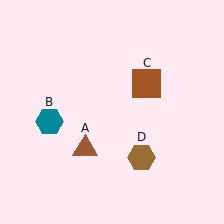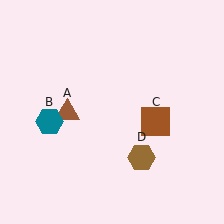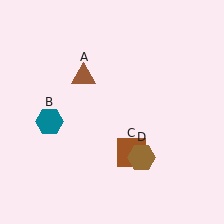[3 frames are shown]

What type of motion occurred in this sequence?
The brown triangle (object A), brown square (object C) rotated clockwise around the center of the scene.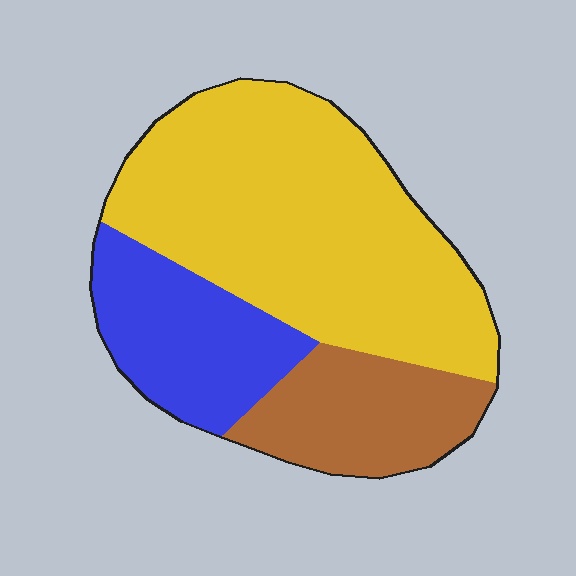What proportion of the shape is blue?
Blue covers around 20% of the shape.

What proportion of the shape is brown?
Brown takes up between a sixth and a third of the shape.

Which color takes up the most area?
Yellow, at roughly 60%.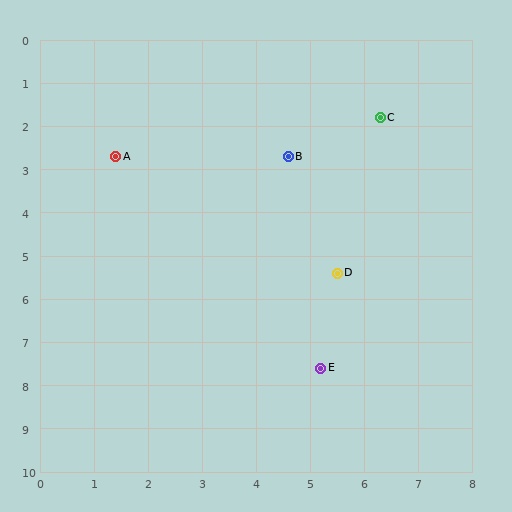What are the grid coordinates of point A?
Point A is at approximately (1.4, 2.7).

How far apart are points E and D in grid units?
Points E and D are about 2.2 grid units apart.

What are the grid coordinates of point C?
Point C is at approximately (6.3, 1.8).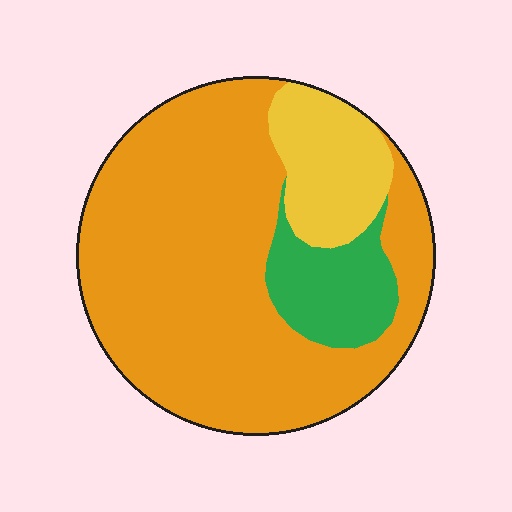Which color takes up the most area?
Orange, at roughly 75%.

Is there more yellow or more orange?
Orange.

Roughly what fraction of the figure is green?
Green covers around 15% of the figure.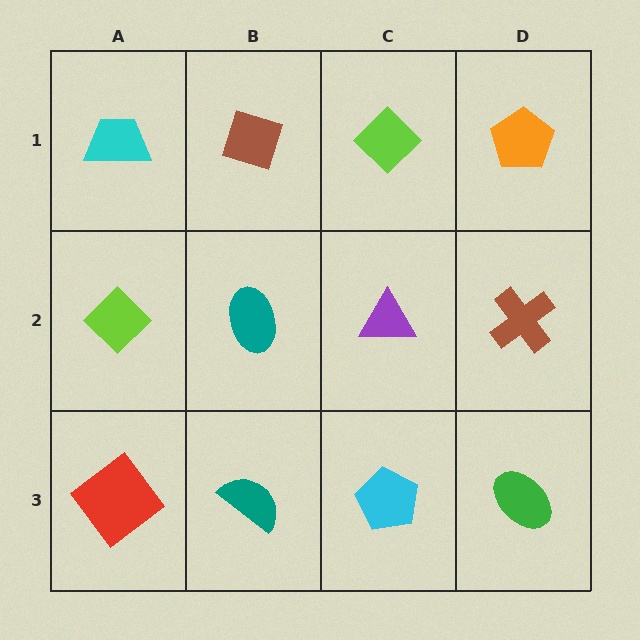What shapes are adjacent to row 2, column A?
A cyan trapezoid (row 1, column A), a red diamond (row 3, column A), a teal ellipse (row 2, column B).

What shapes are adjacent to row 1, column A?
A lime diamond (row 2, column A), a brown diamond (row 1, column B).